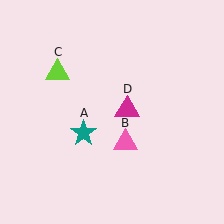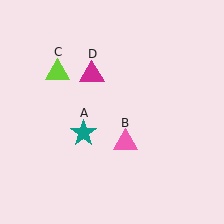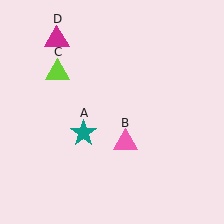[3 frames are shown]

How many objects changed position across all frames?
1 object changed position: magenta triangle (object D).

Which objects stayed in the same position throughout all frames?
Teal star (object A) and pink triangle (object B) and lime triangle (object C) remained stationary.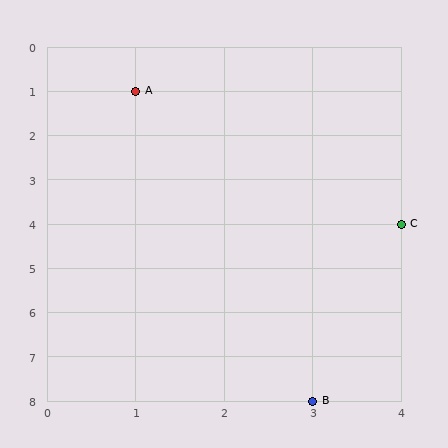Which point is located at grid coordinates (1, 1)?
Point A is at (1, 1).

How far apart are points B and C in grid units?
Points B and C are 1 column and 4 rows apart (about 4.1 grid units diagonally).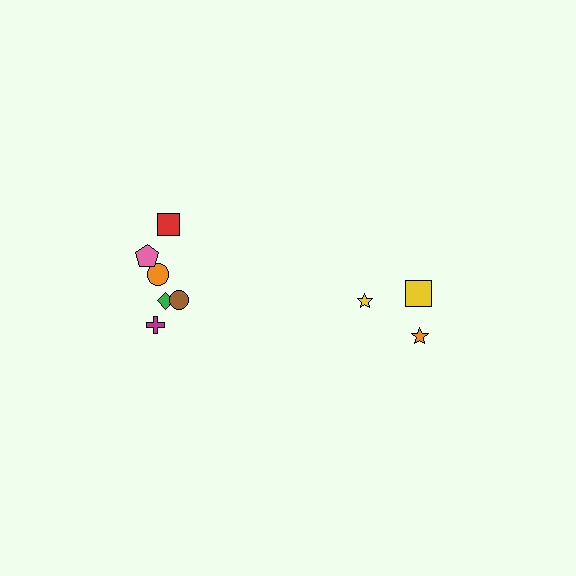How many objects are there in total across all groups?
There are 9 objects.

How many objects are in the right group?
There are 3 objects.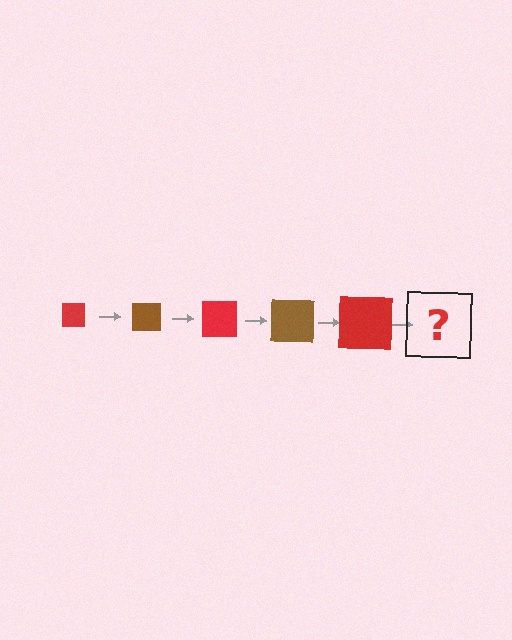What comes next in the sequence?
The next element should be a brown square, larger than the previous one.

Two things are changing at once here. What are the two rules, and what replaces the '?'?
The two rules are that the square grows larger each step and the color cycles through red and brown. The '?' should be a brown square, larger than the previous one.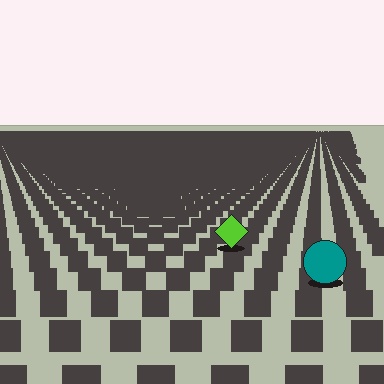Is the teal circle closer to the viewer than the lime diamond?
Yes. The teal circle is closer — you can tell from the texture gradient: the ground texture is coarser near it.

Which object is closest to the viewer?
The teal circle is closest. The texture marks near it are larger and more spread out.